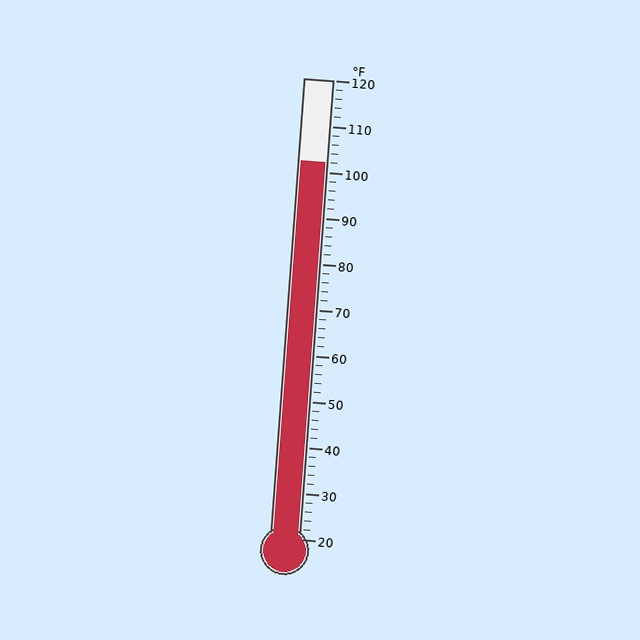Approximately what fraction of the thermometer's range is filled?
The thermometer is filled to approximately 80% of its range.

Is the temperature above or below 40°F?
The temperature is above 40°F.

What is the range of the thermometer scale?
The thermometer scale ranges from 20°F to 120°F.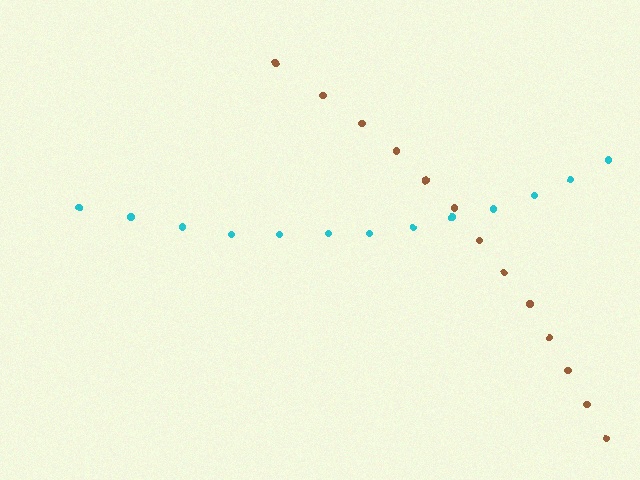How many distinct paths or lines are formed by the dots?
There are 2 distinct paths.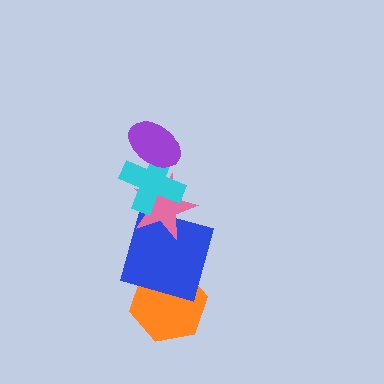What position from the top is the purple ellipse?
The purple ellipse is 1st from the top.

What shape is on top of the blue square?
The pink star is on top of the blue square.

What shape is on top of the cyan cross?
The purple ellipse is on top of the cyan cross.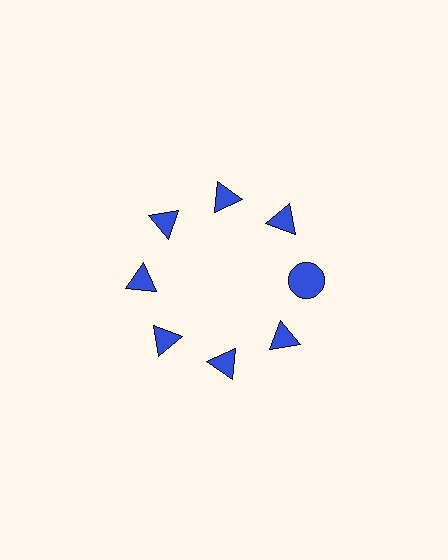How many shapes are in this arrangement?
There are 8 shapes arranged in a ring pattern.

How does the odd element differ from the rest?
It has a different shape: circle instead of triangle.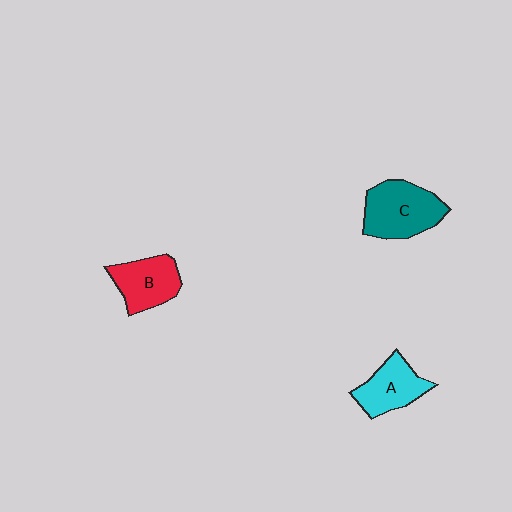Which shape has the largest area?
Shape C (teal).